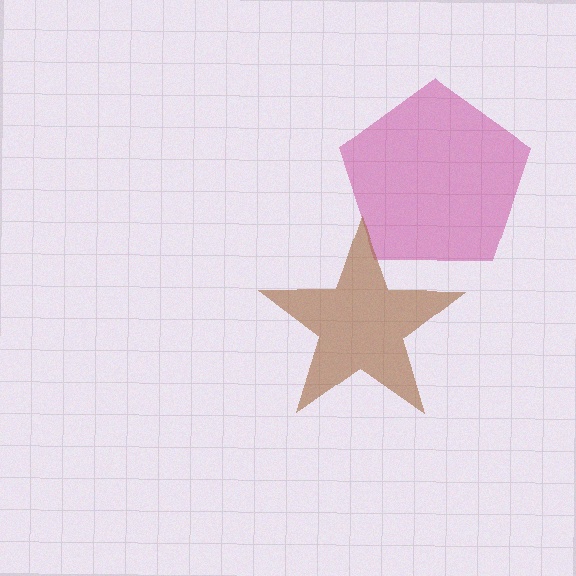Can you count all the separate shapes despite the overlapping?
Yes, there are 2 separate shapes.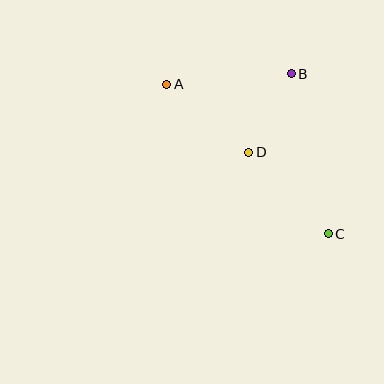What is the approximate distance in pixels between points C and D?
The distance between C and D is approximately 114 pixels.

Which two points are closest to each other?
Points B and D are closest to each other.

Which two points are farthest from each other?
Points A and C are farthest from each other.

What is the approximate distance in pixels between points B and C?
The distance between B and C is approximately 164 pixels.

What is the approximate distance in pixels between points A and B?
The distance between A and B is approximately 125 pixels.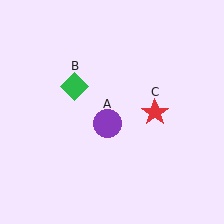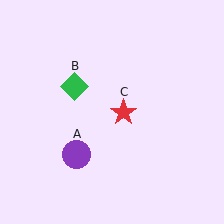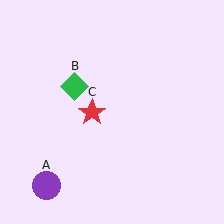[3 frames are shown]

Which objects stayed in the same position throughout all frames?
Green diamond (object B) remained stationary.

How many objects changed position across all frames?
2 objects changed position: purple circle (object A), red star (object C).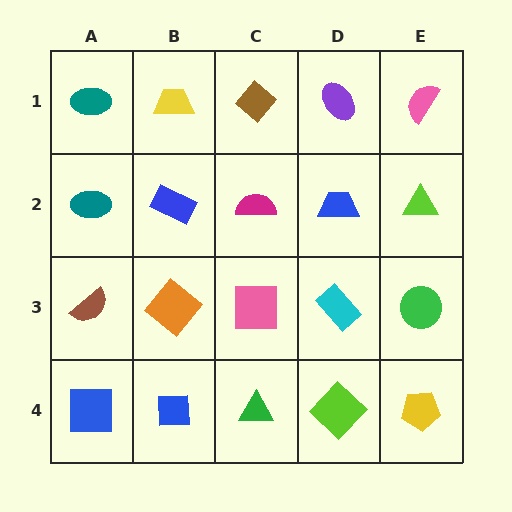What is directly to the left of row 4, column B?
A blue square.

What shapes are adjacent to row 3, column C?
A magenta semicircle (row 2, column C), a green triangle (row 4, column C), an orange diamond (row 3, column B), a cyan rectangle (row 3, column D).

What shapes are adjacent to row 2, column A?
A teal ellipse (row 1, column A), a brown semicircle (row 3, column A), a blue rectangle (row 2, column B).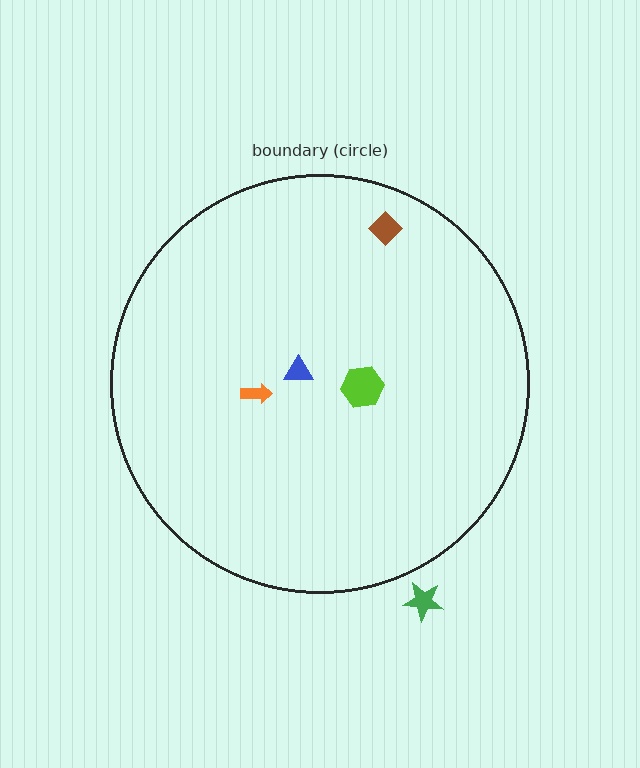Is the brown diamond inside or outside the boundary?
Inside.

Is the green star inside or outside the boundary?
Outside.